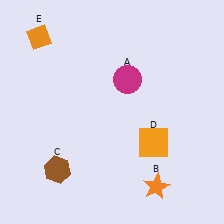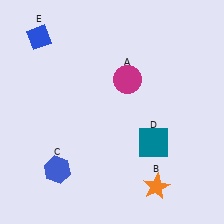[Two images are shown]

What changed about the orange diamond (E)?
In Image 1, E is orange. In Image 2, it changed to blue.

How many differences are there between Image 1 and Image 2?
There are 3 differences between the two images.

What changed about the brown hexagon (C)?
In Image 1, C is brown. In Image 2, it changed to blue.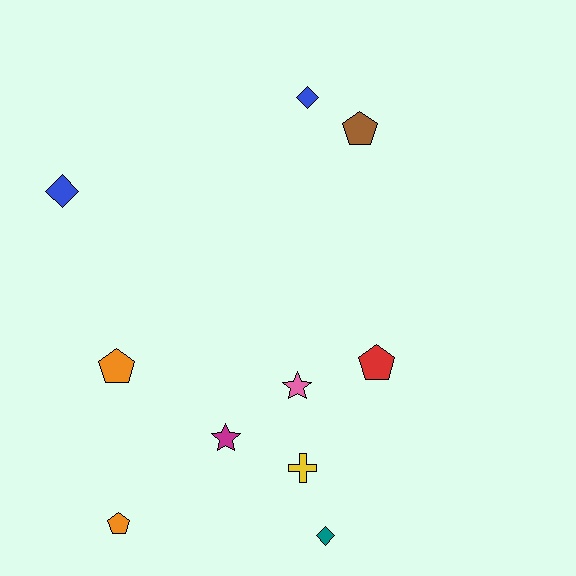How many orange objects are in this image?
There are 2 orange objects.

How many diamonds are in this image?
There are 3 diamonds.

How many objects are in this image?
There are 10 objects.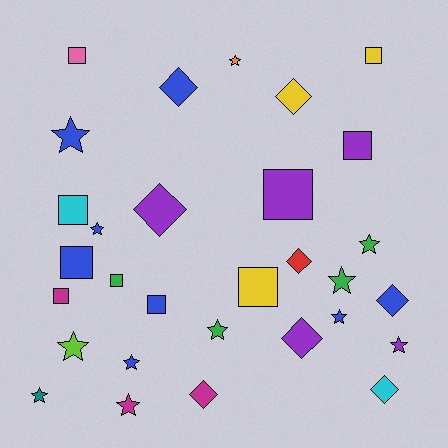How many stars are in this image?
There are 12 stars.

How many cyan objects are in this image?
There are 2 cyan objects.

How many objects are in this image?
There are 30 objects.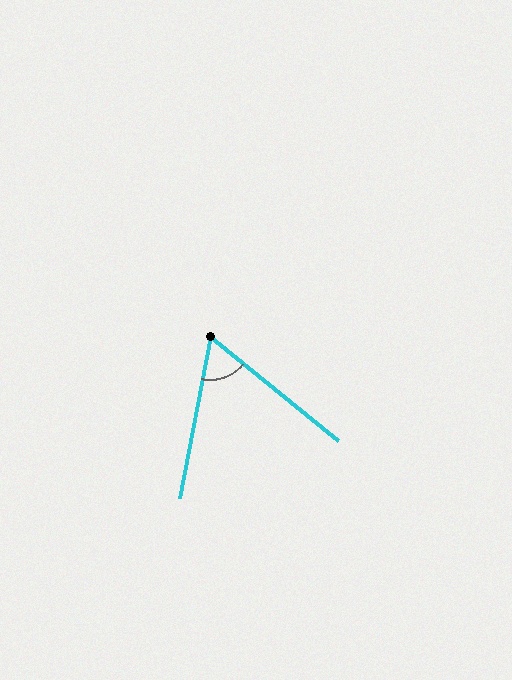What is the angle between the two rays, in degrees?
Approximately 62 degrees.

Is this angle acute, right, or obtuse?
It is acute.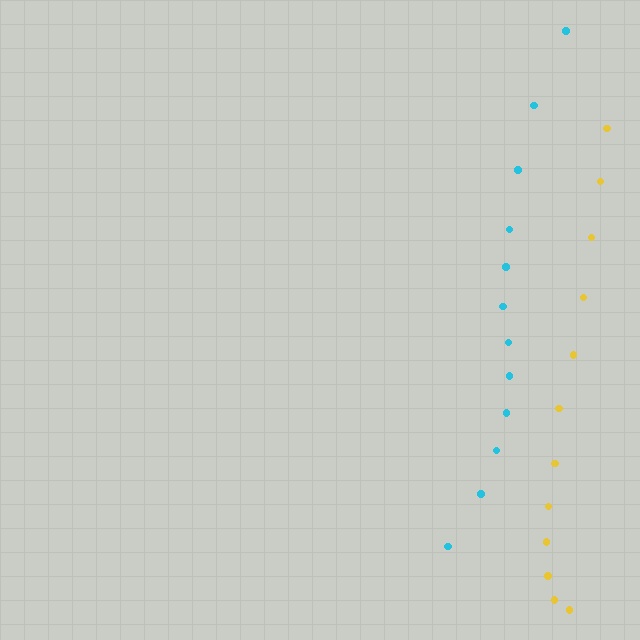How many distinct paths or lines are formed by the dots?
There are 2 distinct paths.